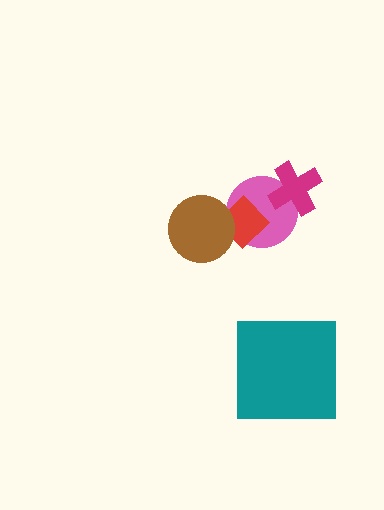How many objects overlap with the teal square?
0 objects overlap with the teal square.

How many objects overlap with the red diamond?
2 objects overlap with the red diamond.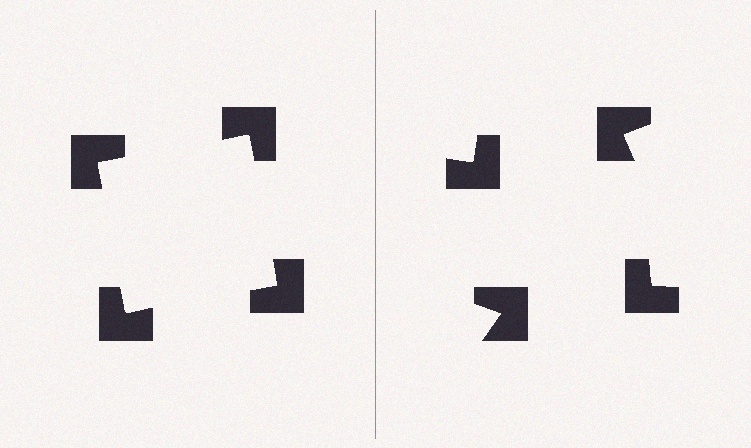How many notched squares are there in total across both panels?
8 — 4 on each side.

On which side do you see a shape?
An illusory square appears on the left side. On the right side the wedge cuts are rotated, so no coherent shape forms.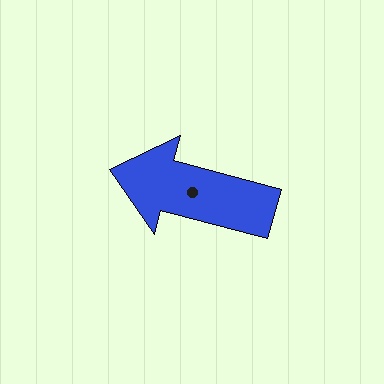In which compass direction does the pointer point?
West.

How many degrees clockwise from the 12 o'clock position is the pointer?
Approximately 285 degrees.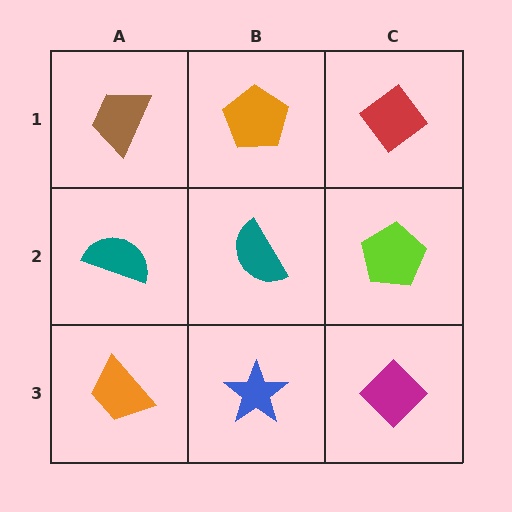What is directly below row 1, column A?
A teal semicircle.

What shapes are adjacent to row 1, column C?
A lime pentagon (row 2, column C), an orange pentagon (row 1, column B).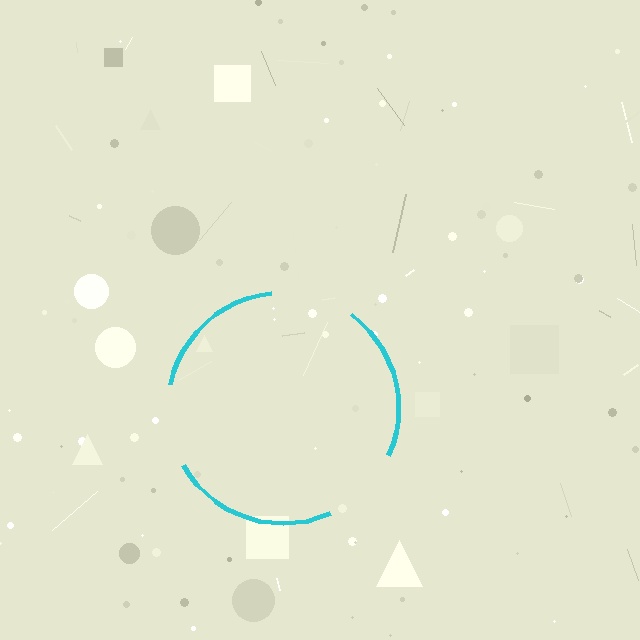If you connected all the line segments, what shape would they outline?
They would outline a circle.